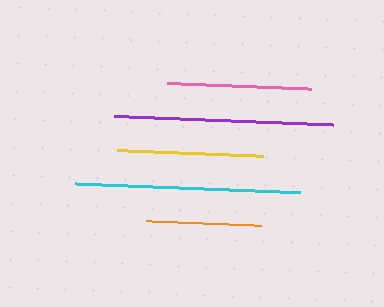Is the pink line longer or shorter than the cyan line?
The cyan line is longer than the pink line.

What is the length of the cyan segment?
The cyan segment is approximately 225 pixels long.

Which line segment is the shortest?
The orange line is the shortest at approximately 115 pixels.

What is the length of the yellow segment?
The yellow segment is approximately 146 pixels long.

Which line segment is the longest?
The cyan line is the longest at approximately 225 pixels.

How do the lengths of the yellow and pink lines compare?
The yellow and pink lines are approximately the same length.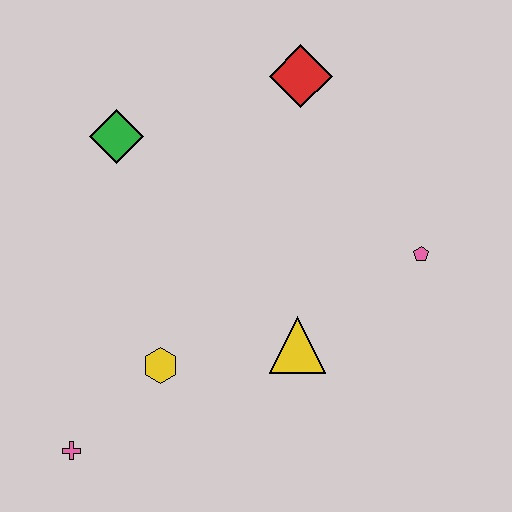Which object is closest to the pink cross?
The yellow hexagon is closest to the pink cross.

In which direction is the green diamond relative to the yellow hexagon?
The green diamond is above the yellow hexagon.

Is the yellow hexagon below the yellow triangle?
Yes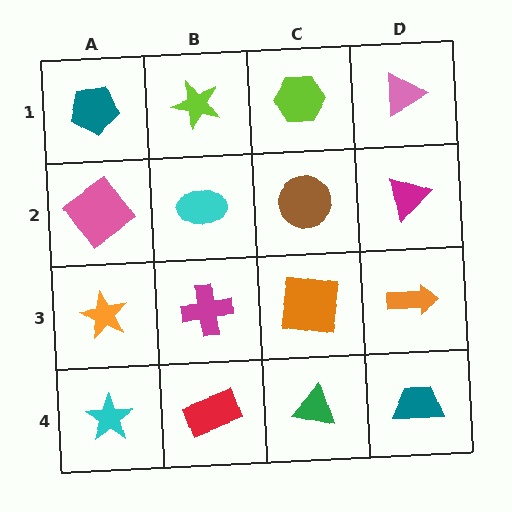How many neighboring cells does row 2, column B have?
4.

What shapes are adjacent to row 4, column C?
An orange square (row 3, column C), a red rectangle (row 4, column B), a teal trapezoid (row 4, column D).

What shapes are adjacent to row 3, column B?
A cyan ellipse (row 2, column B), a red rectangle (row 4, column B), an orange star (row 3, column A), an orange square (row 3, column C).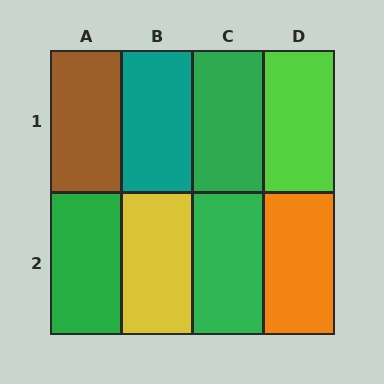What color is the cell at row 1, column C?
Green.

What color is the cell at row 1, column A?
Brown.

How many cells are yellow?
1 cell is yellow.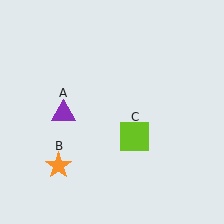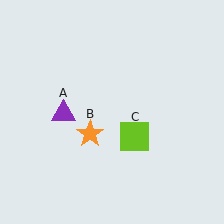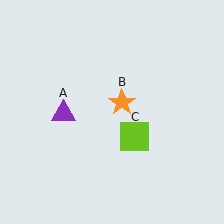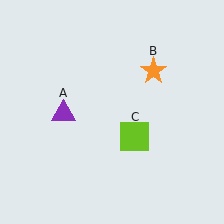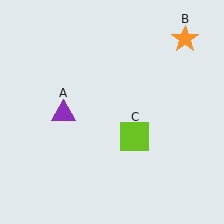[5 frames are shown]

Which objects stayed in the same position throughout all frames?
Purple triangle (object A) and lime square (object C) remained stationary.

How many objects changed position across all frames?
1 object changed position: orange star (object B).